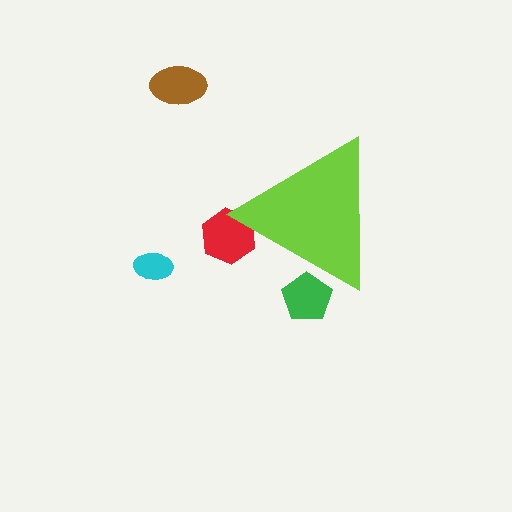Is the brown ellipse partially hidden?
No, the brown ellipse is fully visible.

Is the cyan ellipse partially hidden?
No, the cyan ellipse is fully visible.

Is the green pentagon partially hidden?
Yes, the green pentagon is partially hidden behind the lime triangle.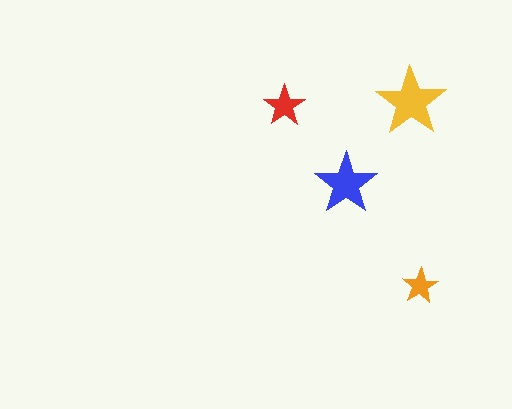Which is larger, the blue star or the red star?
The blue one.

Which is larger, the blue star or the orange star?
The blue one.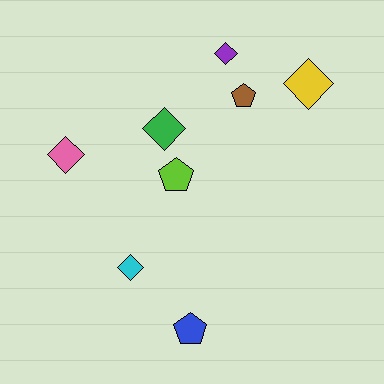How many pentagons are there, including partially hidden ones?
There are 3 pentagons.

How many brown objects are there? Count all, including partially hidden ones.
There is 1 brown object.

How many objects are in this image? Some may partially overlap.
There are 8 objects.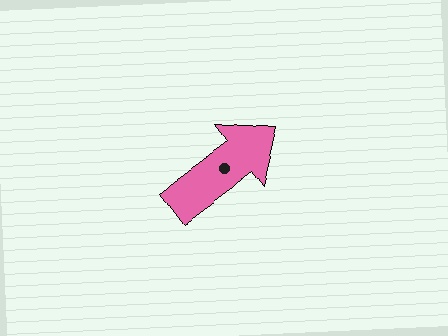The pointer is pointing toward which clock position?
Roughly 2 o'clock.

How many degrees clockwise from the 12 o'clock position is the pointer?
Approximately 53 degrees.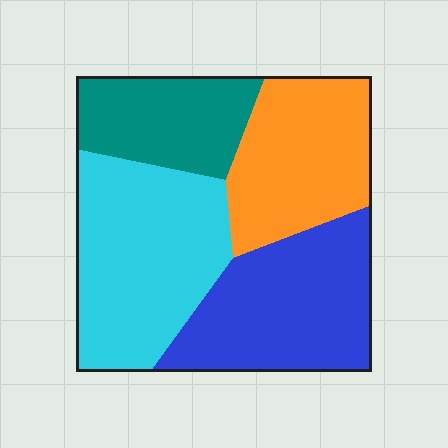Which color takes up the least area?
Teal, at roughly 15%.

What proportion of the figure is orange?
Orange covers around 25% of the figure.